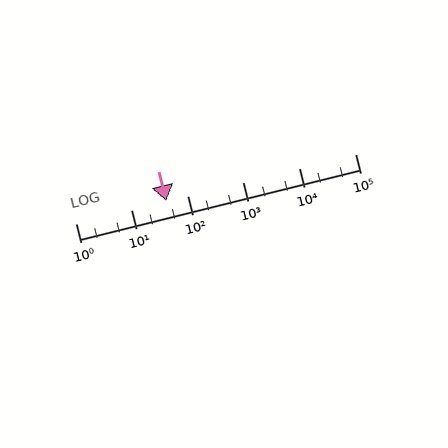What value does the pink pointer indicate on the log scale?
The pointer indicates approximately 42.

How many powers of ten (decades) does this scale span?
The scale spans 5 decades, from 1 to 100000.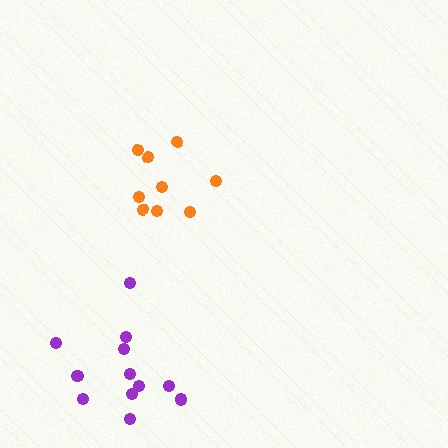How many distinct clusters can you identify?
There are 2 distinct clusters.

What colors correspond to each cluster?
The clusters are colored: purple, orange.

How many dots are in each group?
Group 1: 12 dots, Group 2: 9 dots (21 total).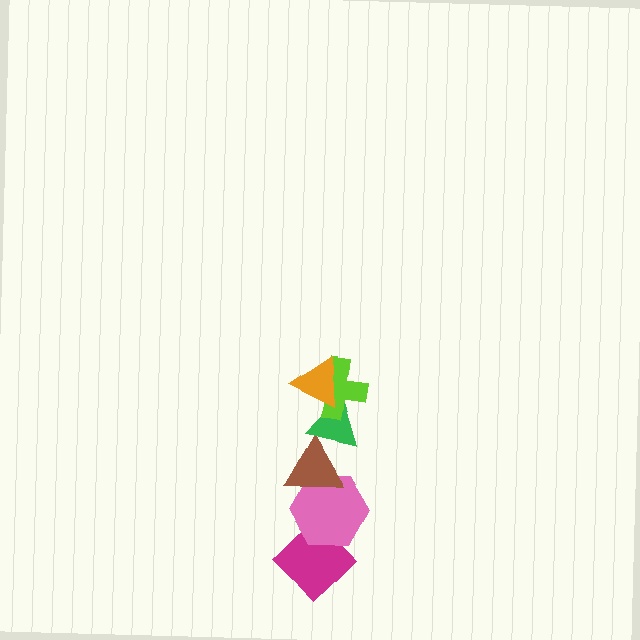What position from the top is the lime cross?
The lime cross is 2nd from the top.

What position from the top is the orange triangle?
The orange triangle is 1st from the top.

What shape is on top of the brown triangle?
The green triangle is on top of the brown triangle.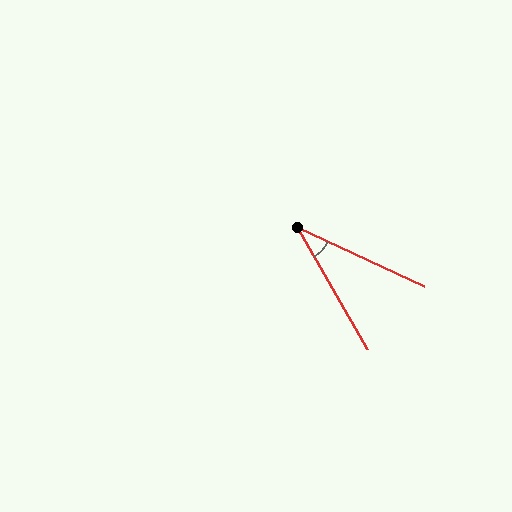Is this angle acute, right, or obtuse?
It is acute.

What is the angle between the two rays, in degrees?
Approximately 35 degrees.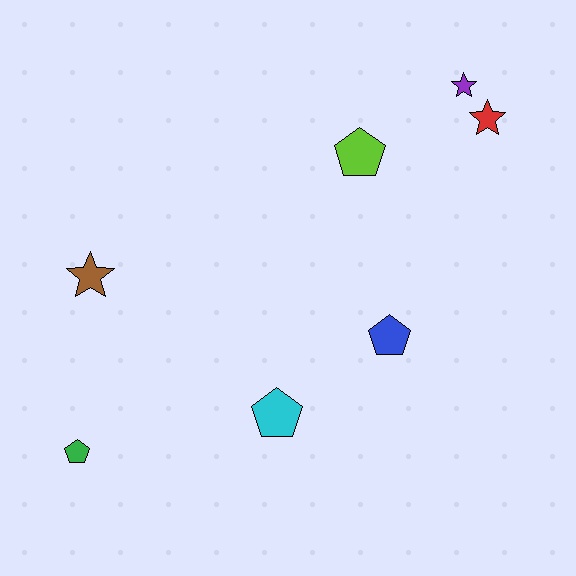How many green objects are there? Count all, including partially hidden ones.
There is 1 green object.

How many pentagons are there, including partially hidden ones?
There are 4 pentagons.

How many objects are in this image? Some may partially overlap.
There are 7 objects.